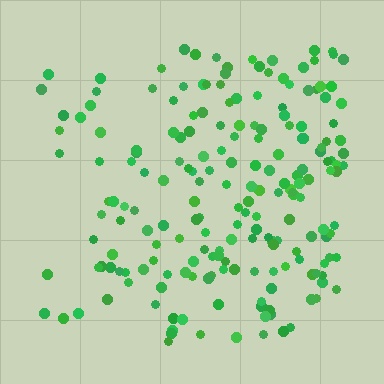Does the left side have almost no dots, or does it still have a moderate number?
Still a moderate number, just noticeably fewer than the right.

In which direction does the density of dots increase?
From left to right, with the right side densest.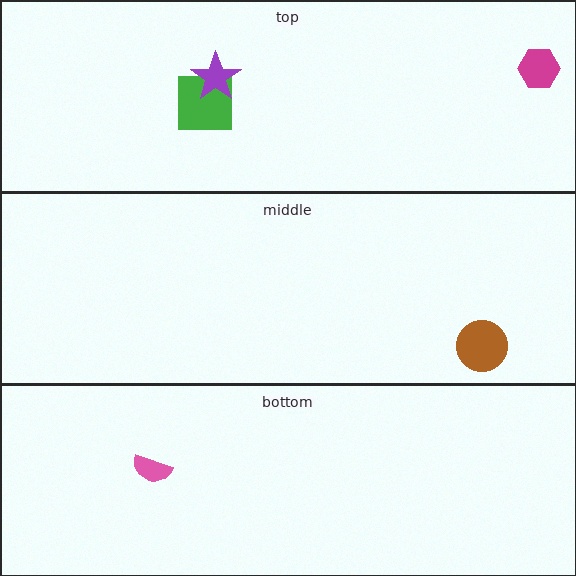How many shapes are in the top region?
3.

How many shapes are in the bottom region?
1.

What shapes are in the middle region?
The brown circle.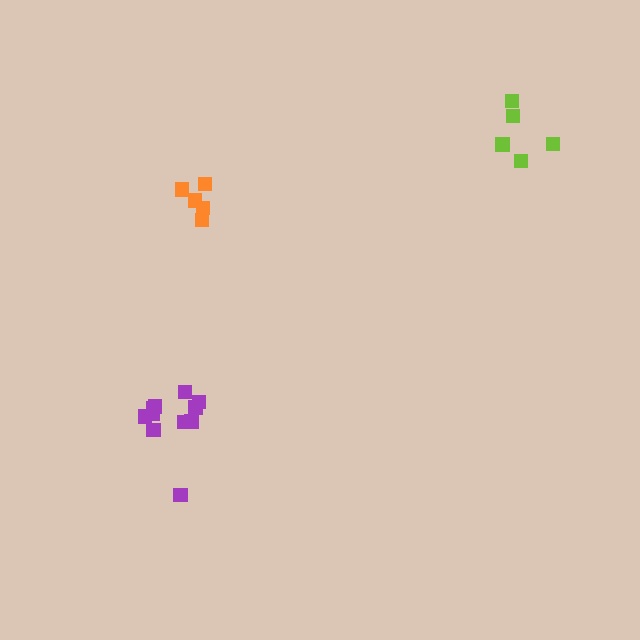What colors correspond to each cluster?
The clusters are colored: orange, lime, purple.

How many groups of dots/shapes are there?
There are 3 groups.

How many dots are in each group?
Group 1: 5 dots, Group 2: 5 dots, Group 3: 11 dots (21 total).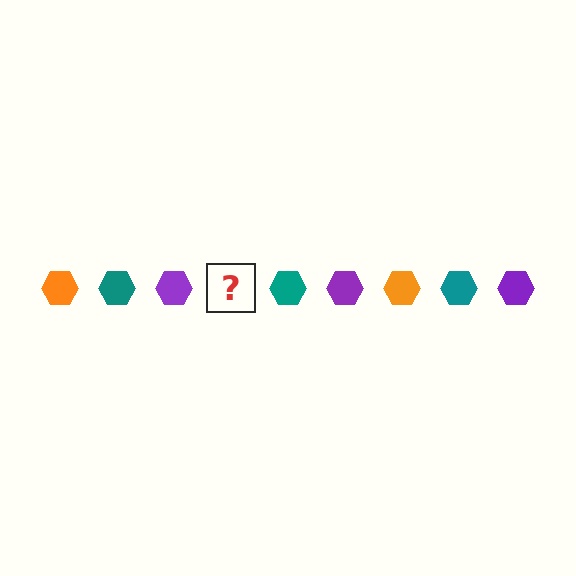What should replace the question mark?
The question mark should be replaced with an orange hexagon.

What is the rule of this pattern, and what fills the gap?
The rule is that the pattern cycles through orange, teal, purple hexagons. The gap should be filled with an orange hexagon.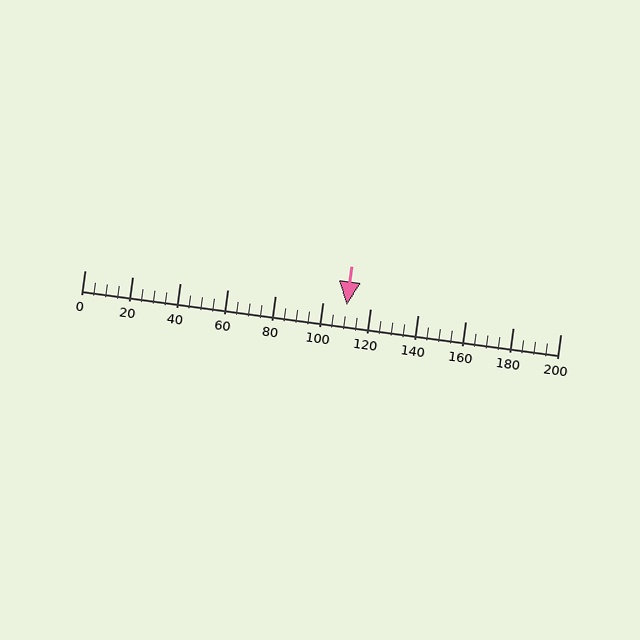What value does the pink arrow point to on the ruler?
The pink arrow points to approximately 110.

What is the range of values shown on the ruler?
The ruler shows values from 0 to 200.